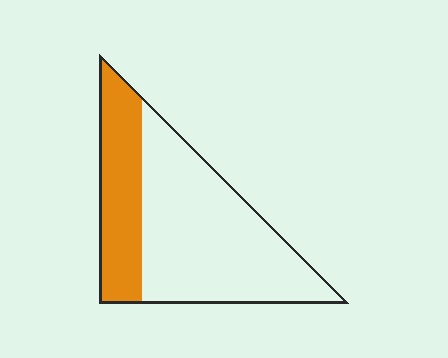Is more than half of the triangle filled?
No.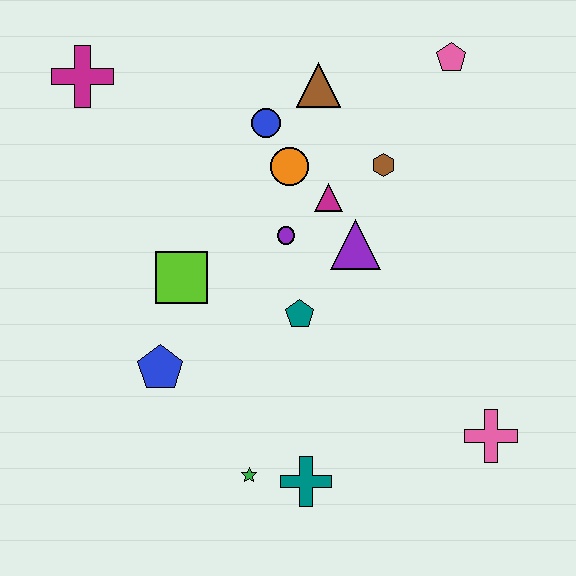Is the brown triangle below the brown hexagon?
No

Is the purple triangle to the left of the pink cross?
Yes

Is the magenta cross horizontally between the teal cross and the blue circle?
No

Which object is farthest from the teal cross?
The magenta cross is farthest from the teal cross.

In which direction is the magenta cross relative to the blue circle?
The magenta cross is to the left of the blue circle.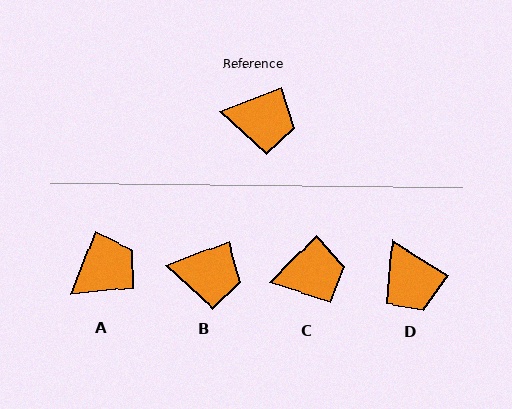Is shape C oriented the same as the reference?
No, it is off by about 26 degrees.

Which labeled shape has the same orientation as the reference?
B.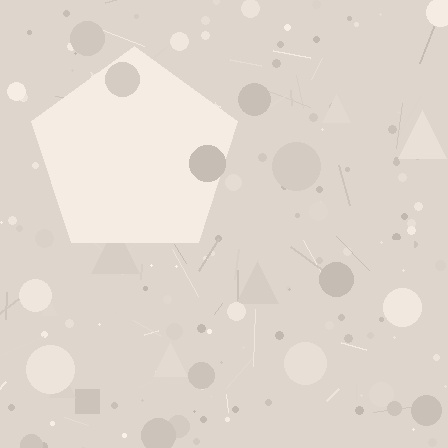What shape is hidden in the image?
A pentagon is hidden in the image.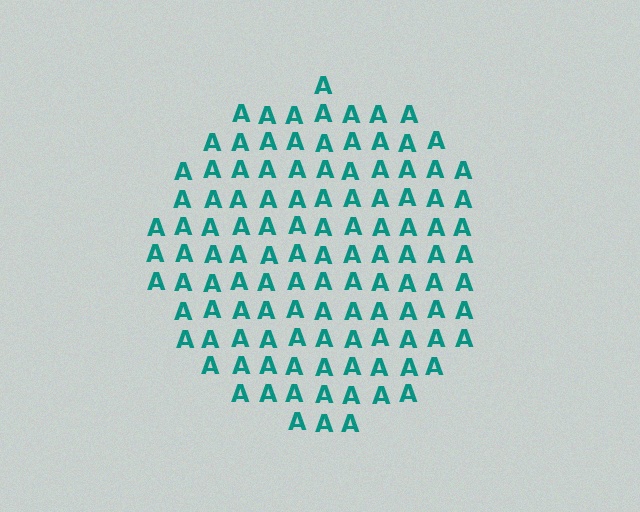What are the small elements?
The small elements are letter A's.